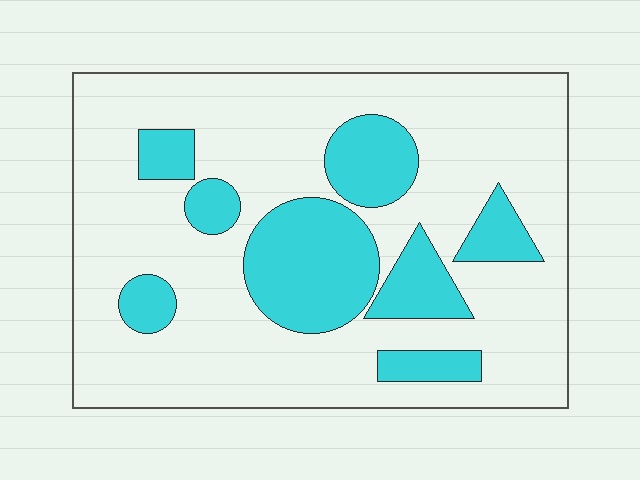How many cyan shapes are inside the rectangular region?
8.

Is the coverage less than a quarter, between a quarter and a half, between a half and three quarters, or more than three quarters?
Between a quarter and a half.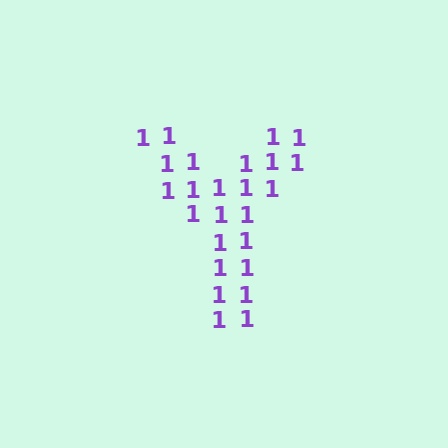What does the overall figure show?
The overall figure shows the letter Y.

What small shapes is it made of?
It is made of small digit 1's.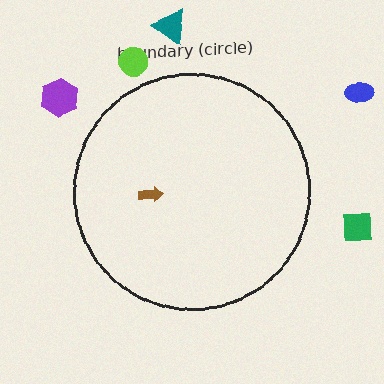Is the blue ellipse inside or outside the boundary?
Outside.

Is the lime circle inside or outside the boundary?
Outside.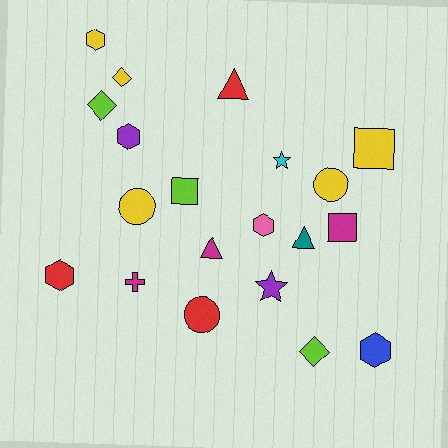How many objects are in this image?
There are 20 objects.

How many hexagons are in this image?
There are 5 hexagons.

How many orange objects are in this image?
There are no orange objects.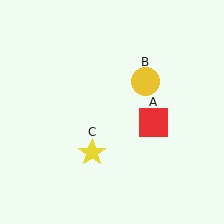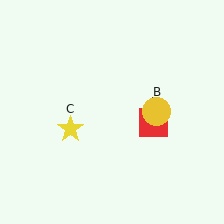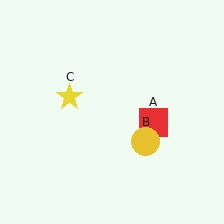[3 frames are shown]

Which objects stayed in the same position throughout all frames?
Red square (object A) remained stationary.